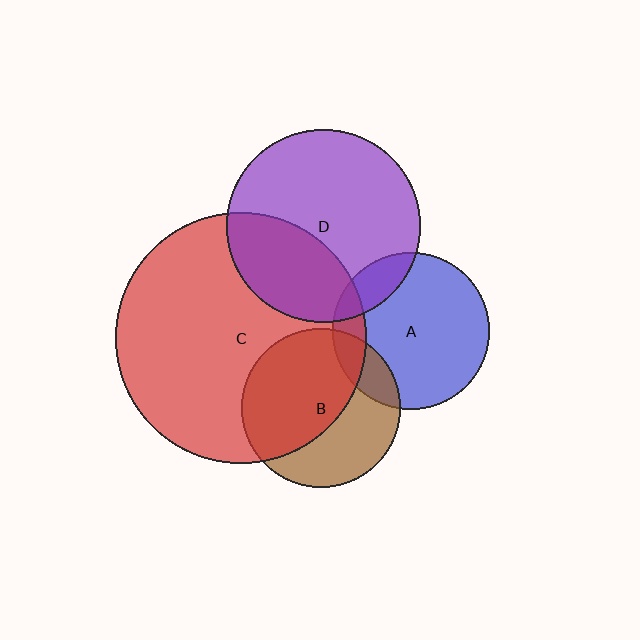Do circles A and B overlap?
Yes.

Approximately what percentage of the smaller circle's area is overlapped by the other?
Approximately 15%.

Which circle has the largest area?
Circle C (red).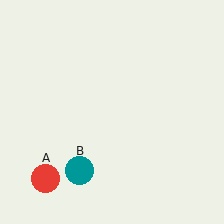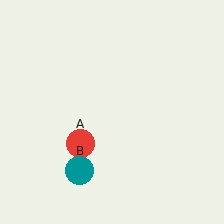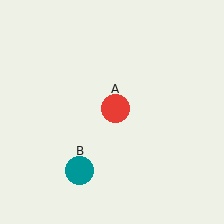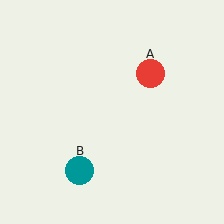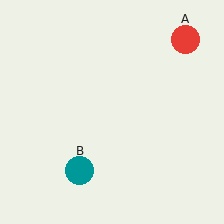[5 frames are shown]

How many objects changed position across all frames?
1 object changed position: red circle (object A).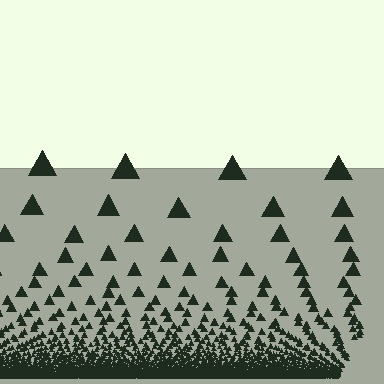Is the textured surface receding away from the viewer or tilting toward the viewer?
The surface appears to tilt toward the viewer. Texture elements get larger and sparser toward the top.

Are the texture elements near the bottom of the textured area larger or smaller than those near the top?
Smaller. The gradient is inverted — elements near the bottom are smaller and denser.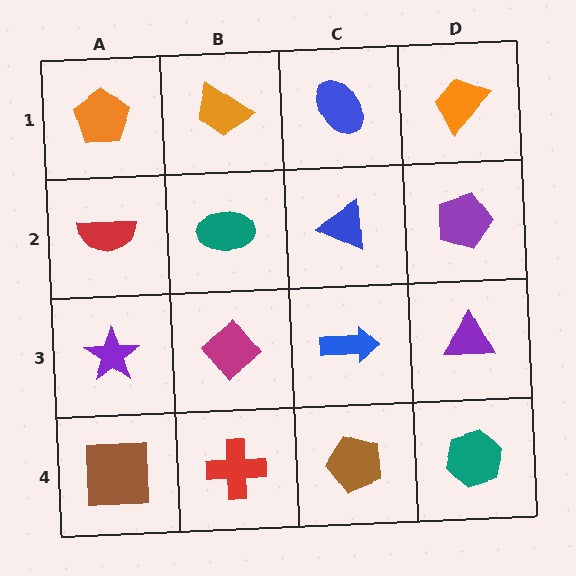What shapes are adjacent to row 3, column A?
A red semicircle (row 2, column A), a brown square (row 4, column A), a magenta diamond (row 3, column B).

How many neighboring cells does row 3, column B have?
4.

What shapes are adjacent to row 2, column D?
An orange trapezoid (row 1, column D), a purple triangle (row 3, column D), a blue triangle (row 2, column C).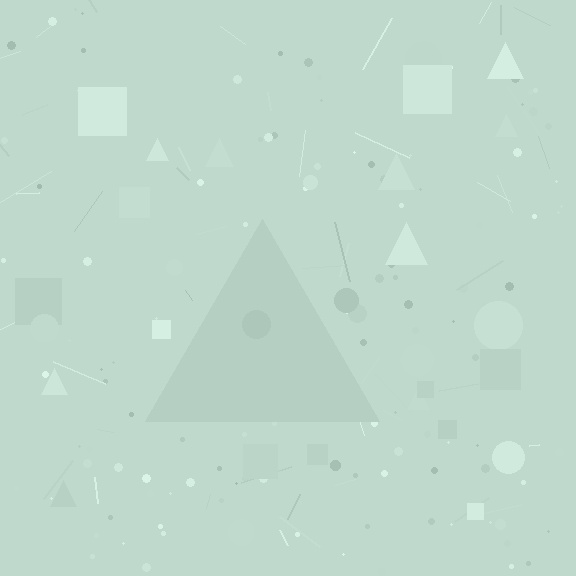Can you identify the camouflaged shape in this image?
The camouflaged shape is a triangle.